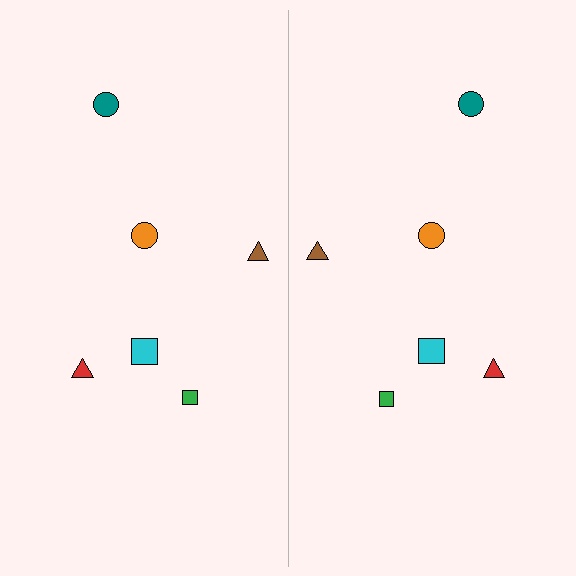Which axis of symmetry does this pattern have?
The pattern has a vertical axis of symmetry running through the center of the image.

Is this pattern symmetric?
Yes, this pattern has bilateral (reflection) symmetry.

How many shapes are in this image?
There are 12 shapes in this image.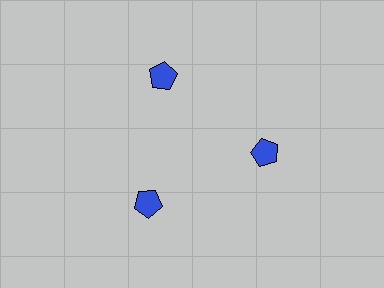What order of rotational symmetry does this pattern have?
This pattern has 3-fold rotational symmetry.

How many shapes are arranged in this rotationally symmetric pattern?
There are 3 shapes, arranged in 3 groups of 1.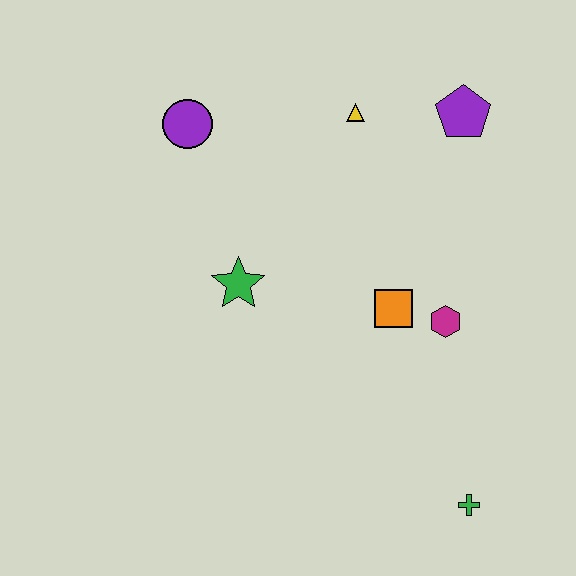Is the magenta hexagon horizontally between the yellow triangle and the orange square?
No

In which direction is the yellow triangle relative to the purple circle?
The yellow triangle is to the right of the purple circle.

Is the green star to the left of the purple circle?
No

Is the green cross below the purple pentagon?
Yes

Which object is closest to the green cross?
The magenta hexagon is closest to the green cross.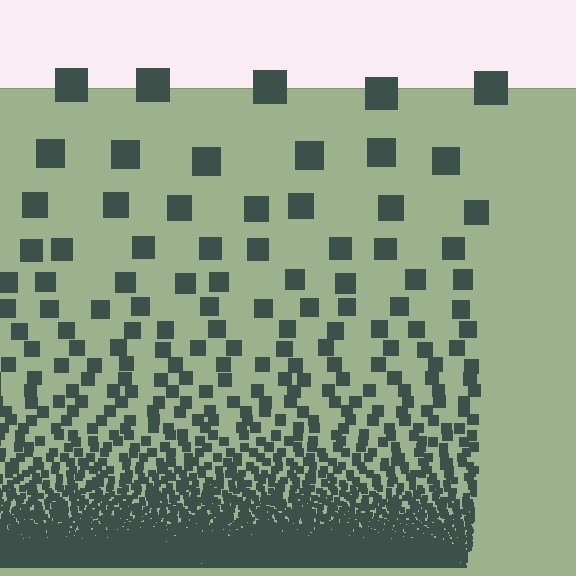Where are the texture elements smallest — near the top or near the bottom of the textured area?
Near the bottom.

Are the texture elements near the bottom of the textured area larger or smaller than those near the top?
Smaller. The gradient is inverted — elements near the bottom are smaller and denser.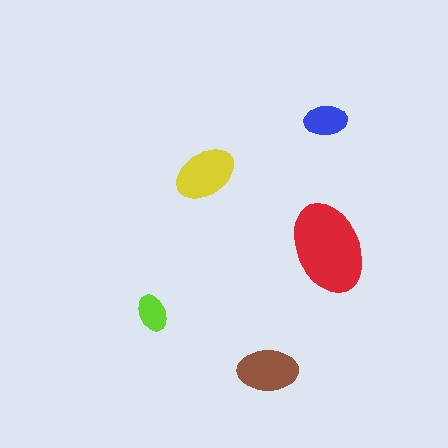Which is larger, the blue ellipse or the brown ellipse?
The brown one.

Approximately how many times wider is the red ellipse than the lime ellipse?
About 2.5 times wider.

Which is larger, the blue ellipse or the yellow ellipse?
The yellow one.